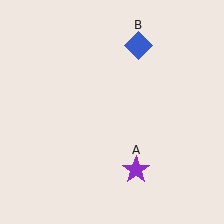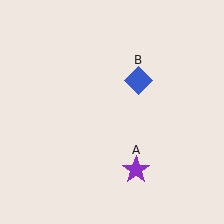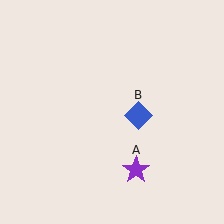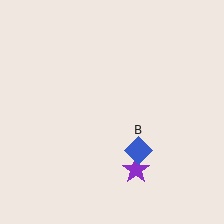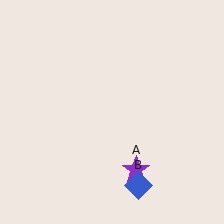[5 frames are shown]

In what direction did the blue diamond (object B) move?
The blue diamond (object B) moved down.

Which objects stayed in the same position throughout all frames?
Purple star (object A) remained stationary.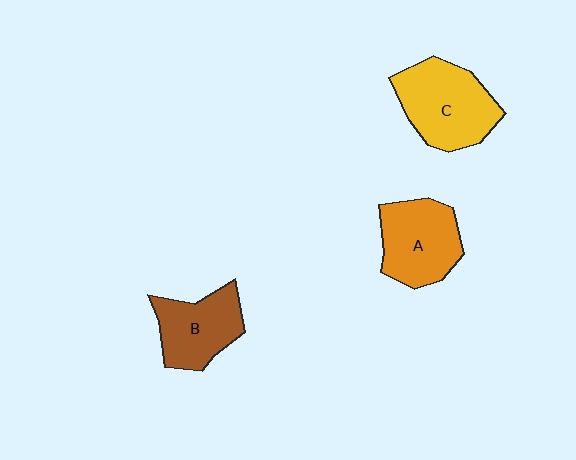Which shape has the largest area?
Shape C (yellow).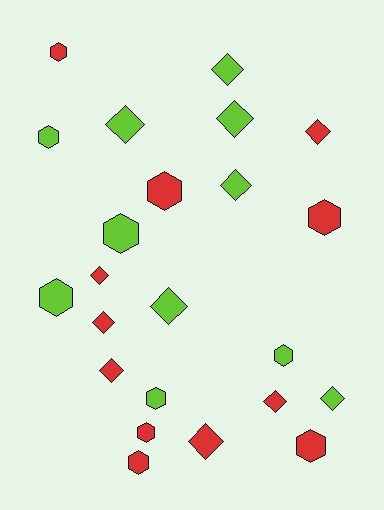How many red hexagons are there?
There are 6 red hexagons.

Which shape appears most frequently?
Diamond, with 12 objects.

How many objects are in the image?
There are 23 objects.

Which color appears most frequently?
Red, with 12 objects.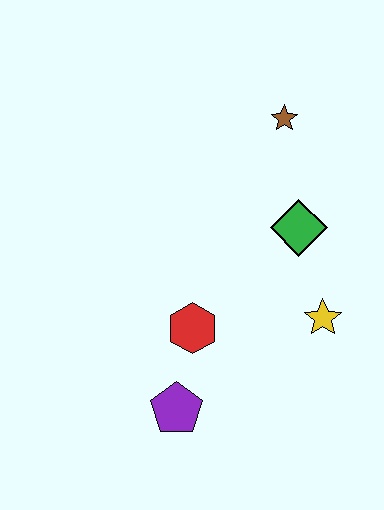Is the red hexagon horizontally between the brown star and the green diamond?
No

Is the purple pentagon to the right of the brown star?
No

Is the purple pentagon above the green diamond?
No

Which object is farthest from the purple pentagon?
The brown star is farthest from the purple pentagon.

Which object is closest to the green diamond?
The yellow star is closest to the green diamond.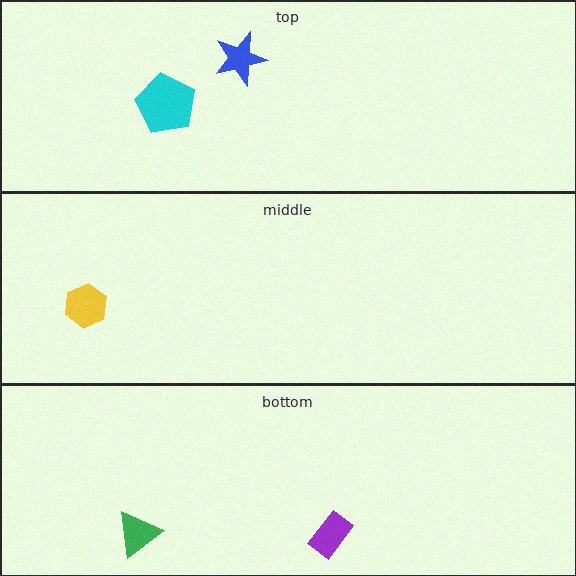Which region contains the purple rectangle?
The bottom region.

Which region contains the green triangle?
The bottom region.